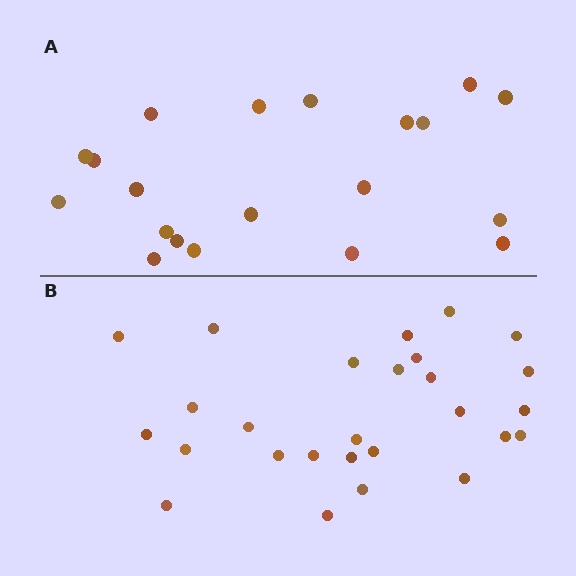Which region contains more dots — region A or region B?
Region B (the bottom region) has more dots.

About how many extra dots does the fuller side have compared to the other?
Region B has roughly 8 or so more dots than region A.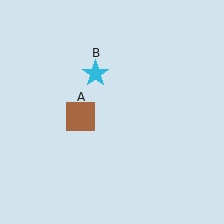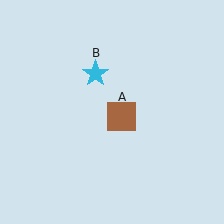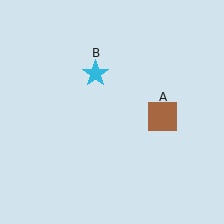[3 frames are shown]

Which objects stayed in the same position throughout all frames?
Cyan star (object B) remained stationary.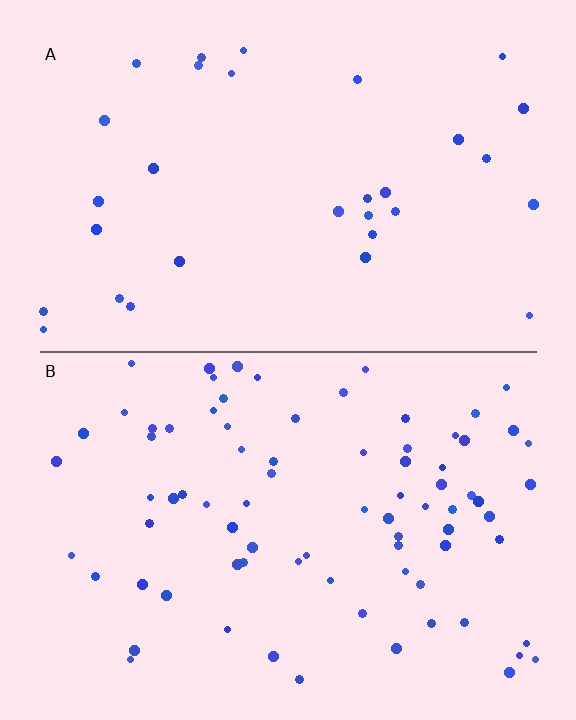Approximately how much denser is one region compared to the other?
Approximately 2.7× — region B over region A.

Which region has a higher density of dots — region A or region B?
B (the bottom).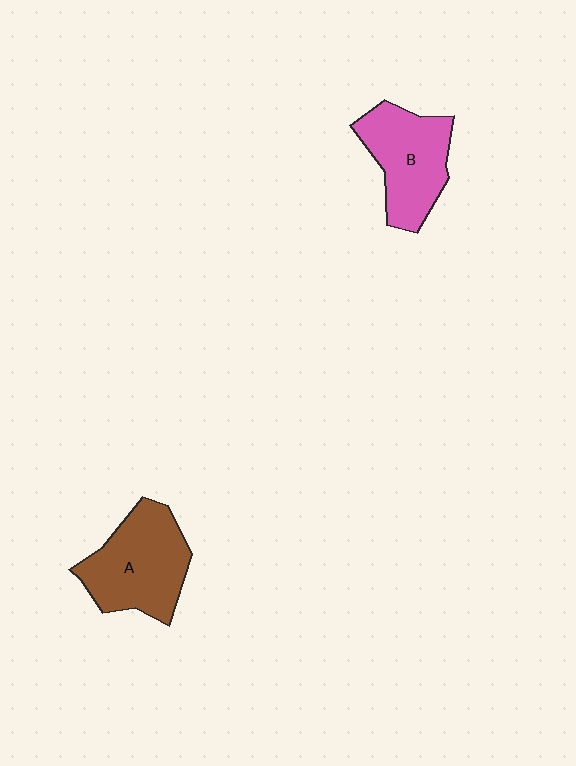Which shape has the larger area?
Shape A (brown).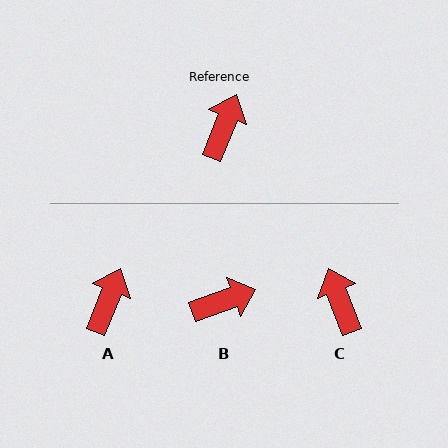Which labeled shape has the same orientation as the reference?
A.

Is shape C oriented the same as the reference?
No, it is off by about 42 degrees.